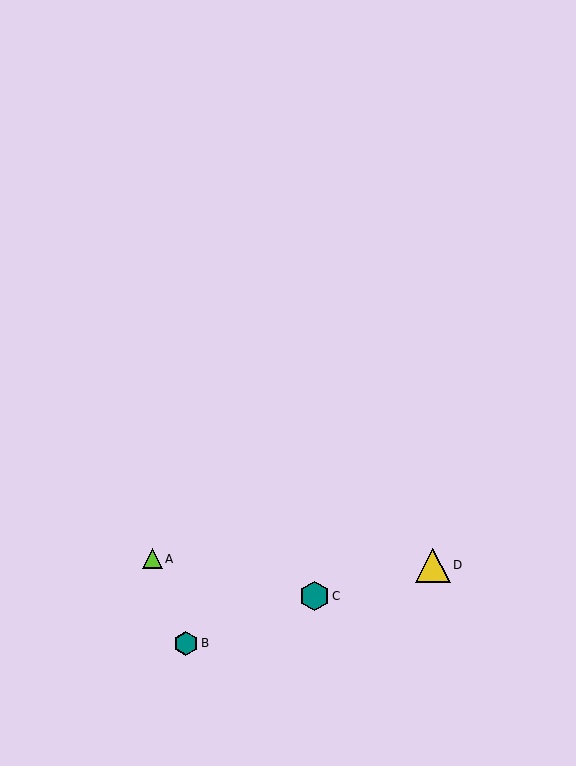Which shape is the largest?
The yellow triangle (labeled D) is the largest.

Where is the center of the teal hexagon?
The center of the teal hexagon is at (186, 643).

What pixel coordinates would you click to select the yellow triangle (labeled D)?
Click at (433, 565) to select the yellow triangle D.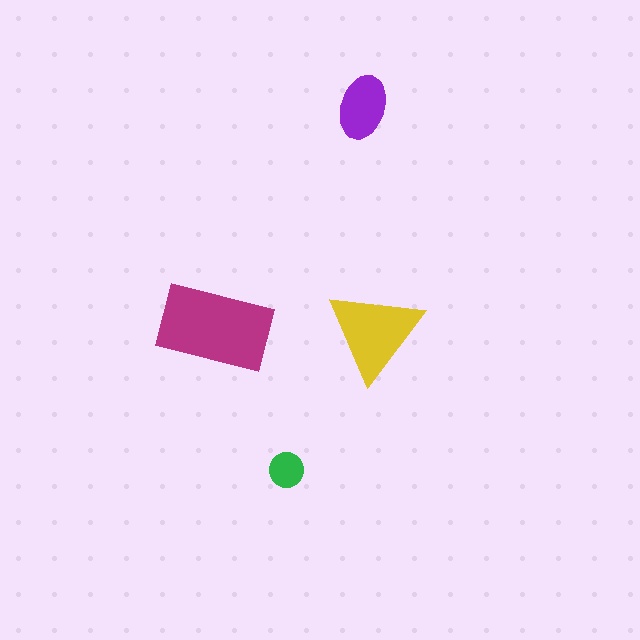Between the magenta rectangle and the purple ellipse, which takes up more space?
The magenta rectangle.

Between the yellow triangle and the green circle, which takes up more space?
The yellow triangle.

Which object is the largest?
The magenta rectangle.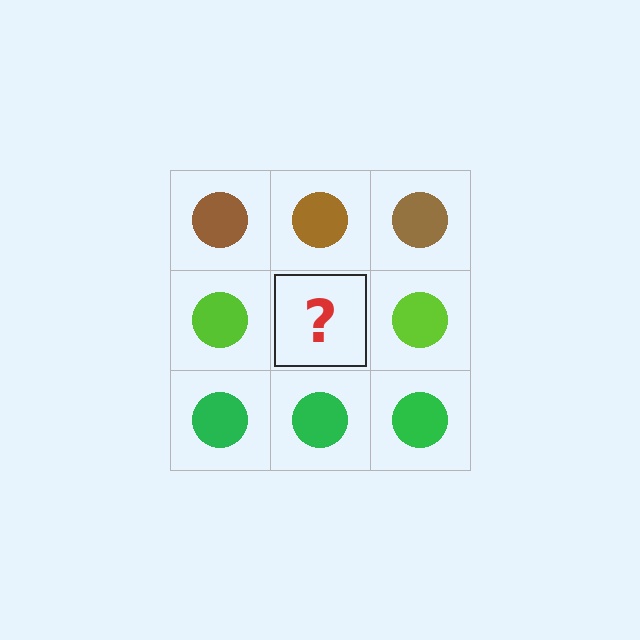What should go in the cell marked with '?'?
The missing cell should contain a lime circle.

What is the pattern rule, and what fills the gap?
The rule is that each row has a consistent color. The gap should be filled with a lime circle.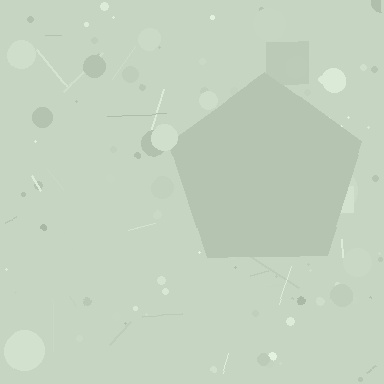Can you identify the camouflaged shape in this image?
The camouflaged shape is a pentagon.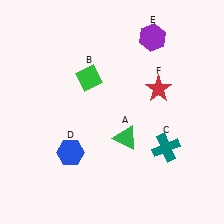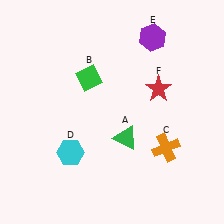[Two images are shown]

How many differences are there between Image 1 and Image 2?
There are 2 differences between the two images.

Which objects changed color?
C changed from teal to orange. D changed from blue to cyan.